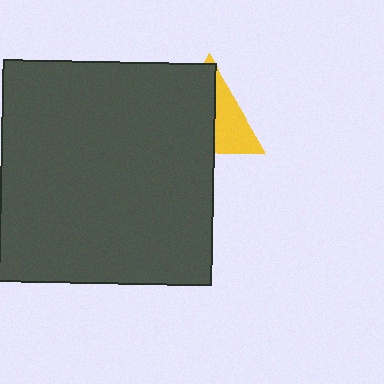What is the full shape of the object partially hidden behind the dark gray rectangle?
The partially hidden object is a yellow triangle.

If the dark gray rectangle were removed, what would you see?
You would see the complete yellow triangle.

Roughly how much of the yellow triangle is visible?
A small part of it is visible (roughly 40%).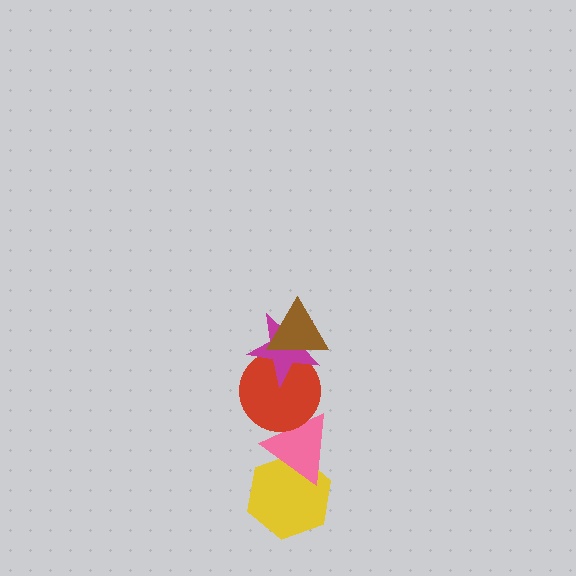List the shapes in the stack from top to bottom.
From top to bottom: the brown triangle, the magenta star, the red circle, the pink triangle, the yellow hexagon.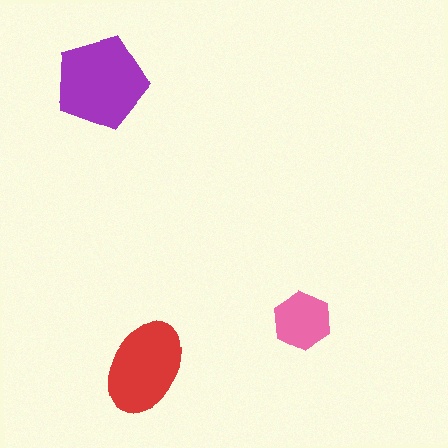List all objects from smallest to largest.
The pink hexagon, the red ellipse, the purple pentagon.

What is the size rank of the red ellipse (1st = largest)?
2nd.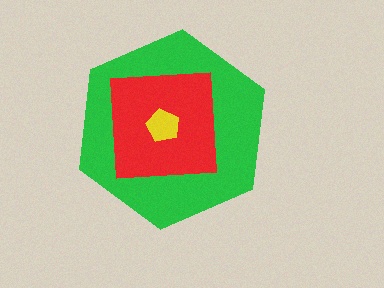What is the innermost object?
The yellow pentagon.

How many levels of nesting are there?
3.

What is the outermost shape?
The green hexagon.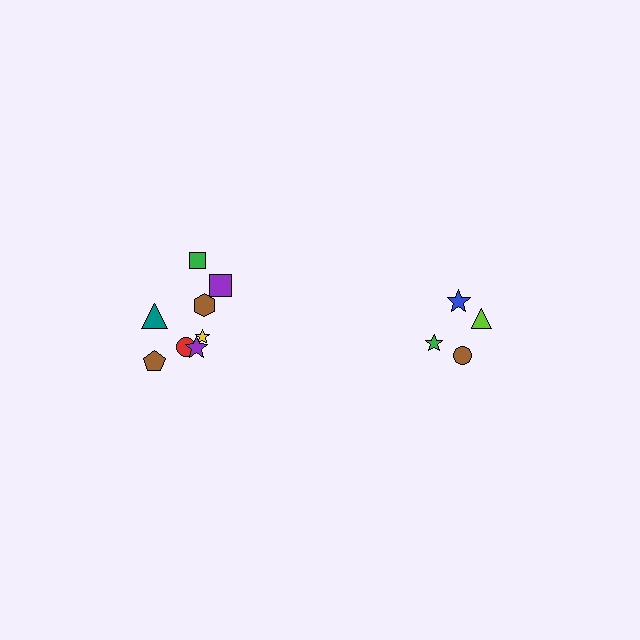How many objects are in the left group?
There are 8 objects.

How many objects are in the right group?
There are 4 objects.